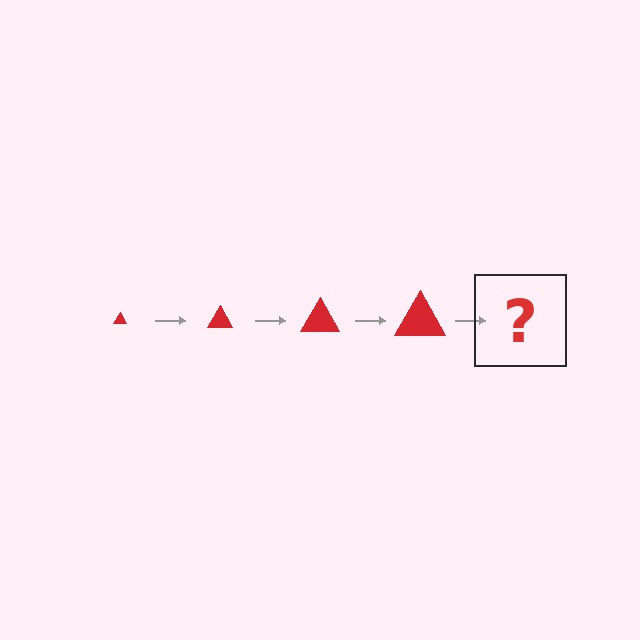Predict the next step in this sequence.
The next step is a red triangle, larger than the previous one.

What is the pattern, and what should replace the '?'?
The pattern is that the triangle gets progressively larger each step. The '?' should be a red triangle, larger than the previous one.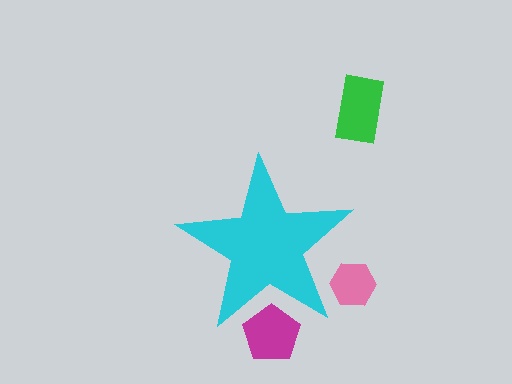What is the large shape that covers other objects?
A cyan star.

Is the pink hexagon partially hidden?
Yes, the pink hexagon is partially hidden behind the cyan star.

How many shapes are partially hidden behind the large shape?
2 shapes are partially hidden.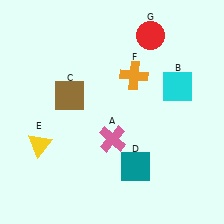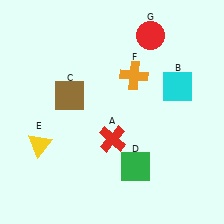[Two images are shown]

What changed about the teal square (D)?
In Image 1, D is teal. In Image 2, it changed to green.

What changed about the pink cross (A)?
In Image 1, A is pink. In Image 2, it changed to red.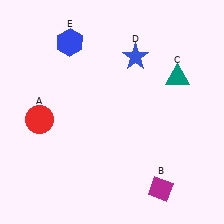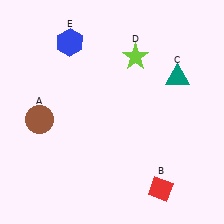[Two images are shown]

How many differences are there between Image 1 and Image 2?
There are 3 differences between the two images.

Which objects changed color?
A changed from red to brown. B changed from magenta to red. D changed from blue to lime.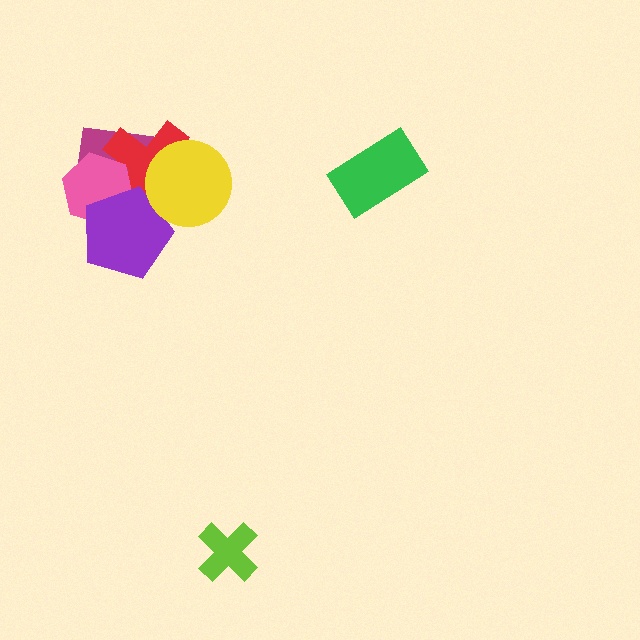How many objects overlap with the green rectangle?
0 objects overlap with the green rectangle.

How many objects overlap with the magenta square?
4 objects overlap with the magenta square.